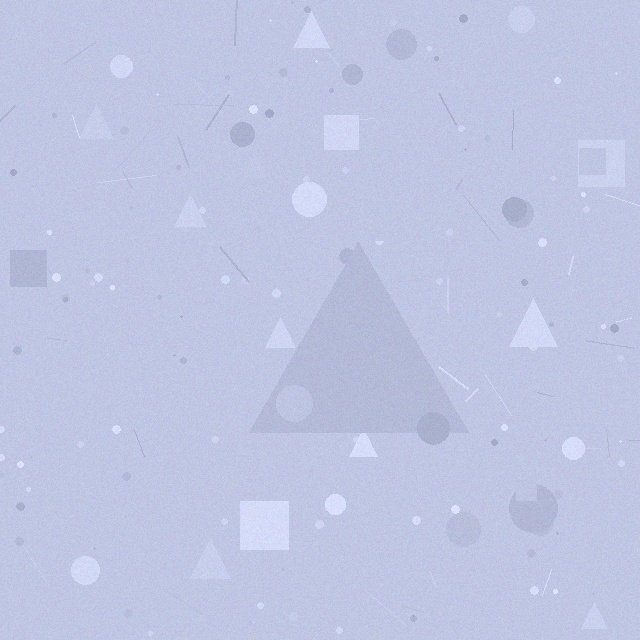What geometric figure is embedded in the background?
A triangle is embedded in the background.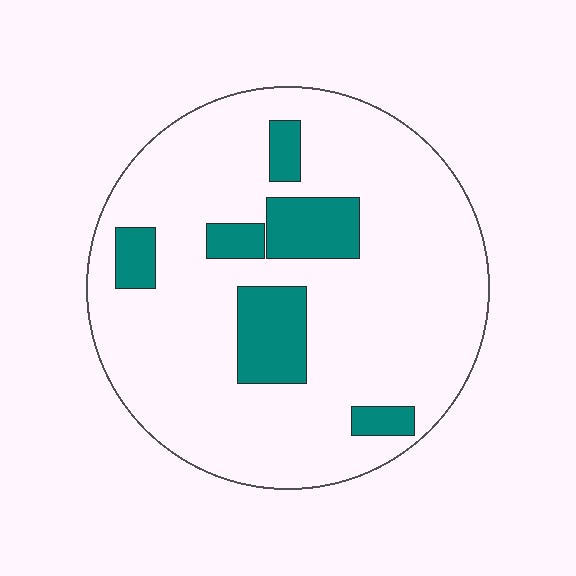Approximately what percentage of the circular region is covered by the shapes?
Approximately 15%.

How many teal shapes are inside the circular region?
6.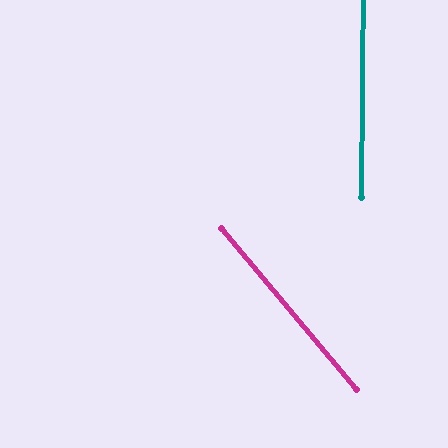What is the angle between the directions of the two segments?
Approximately 41 degrees.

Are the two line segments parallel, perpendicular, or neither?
Neither parallel nor perpendicular — they differ by about 41°.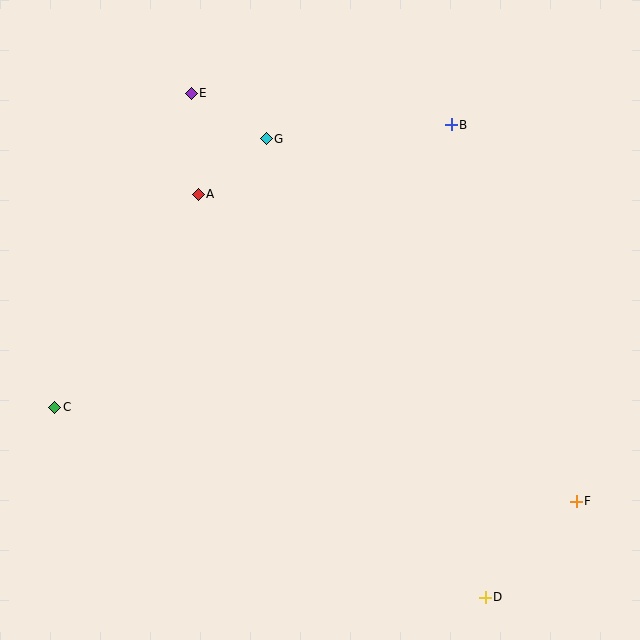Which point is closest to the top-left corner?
Point E is closest to the top-left corner.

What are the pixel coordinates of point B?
Point B is at (451, 125).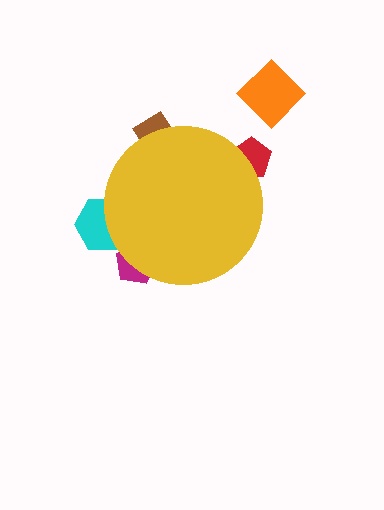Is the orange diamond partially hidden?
No, the orange diamond is fully visible.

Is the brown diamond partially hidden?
Yes, the brown diamond is partially hidden behind the yellow circle.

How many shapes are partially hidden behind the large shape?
4 shapes are partially hidden.